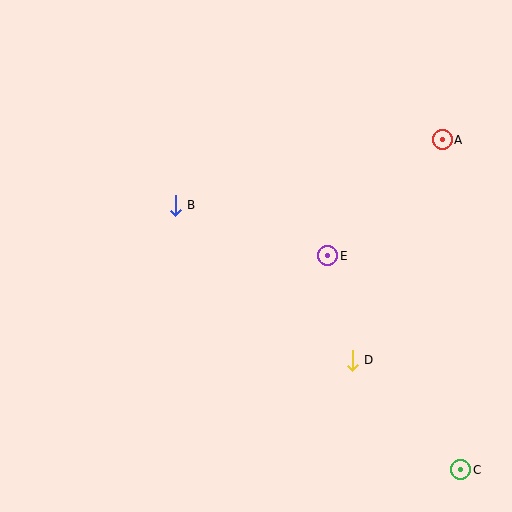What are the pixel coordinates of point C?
Point C is at (461, 470).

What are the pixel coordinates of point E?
Point E is at (328, 256).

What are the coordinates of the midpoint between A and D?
The midpoint between A and D is at (397, 250).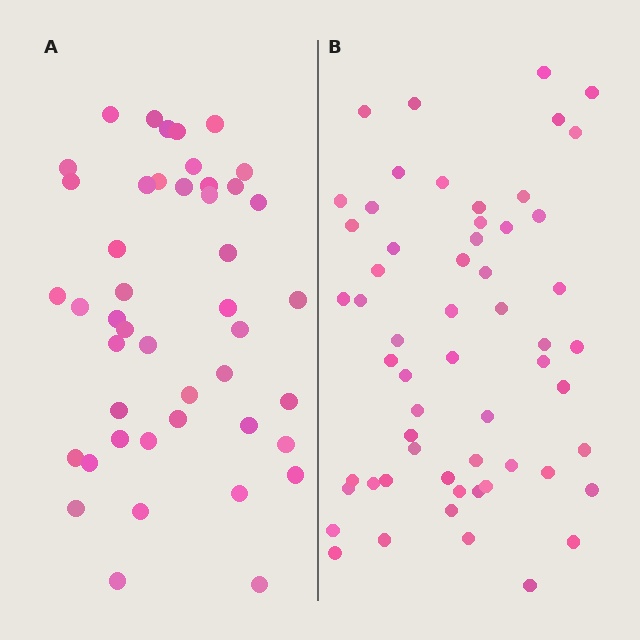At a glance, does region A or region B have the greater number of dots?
Region B (the right region) has more dots.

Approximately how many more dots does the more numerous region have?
Region B has approximately 15 more dots than region A.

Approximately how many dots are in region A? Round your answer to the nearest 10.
About 40 dots. (The exact count is 45, which rounds to 40.)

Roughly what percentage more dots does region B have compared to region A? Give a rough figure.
About 30% more.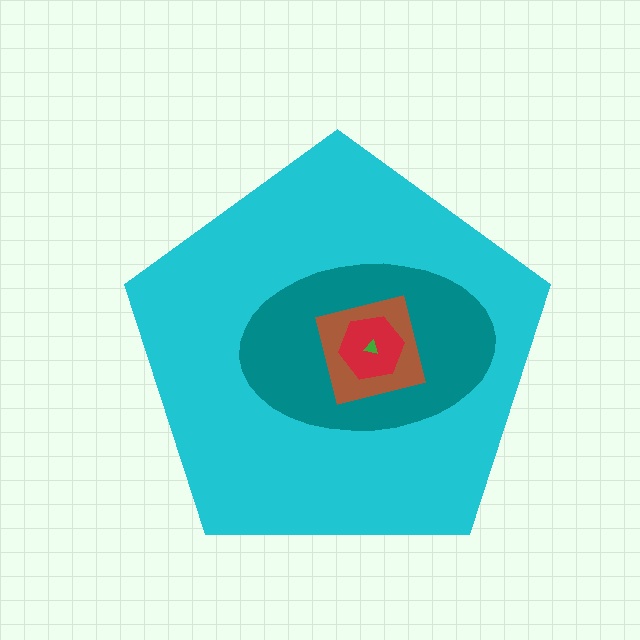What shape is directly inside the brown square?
The red hexagon.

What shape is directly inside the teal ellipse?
The brown square.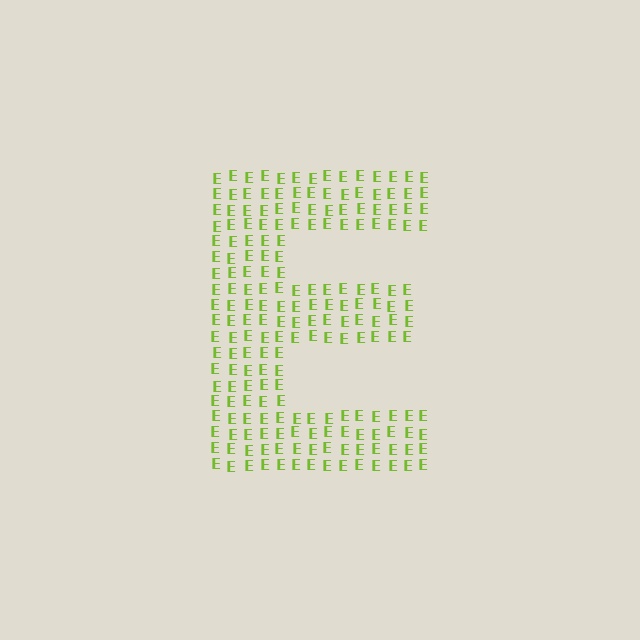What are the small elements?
The small elements are letter E's.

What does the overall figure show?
The overall figure shows the letter E.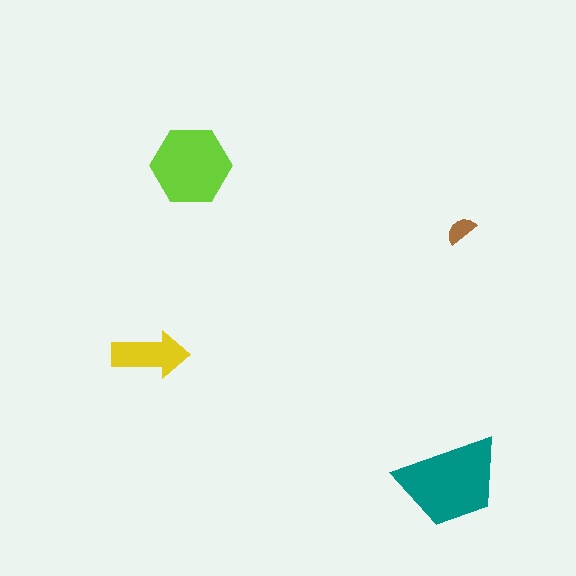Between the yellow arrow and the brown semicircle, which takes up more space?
The yellow arrow.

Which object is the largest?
The teal trapezoid.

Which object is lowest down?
The teal trapezoid is bottommost.